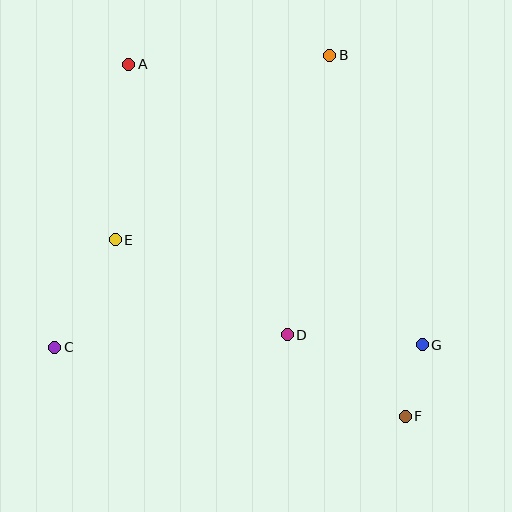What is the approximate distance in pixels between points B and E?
The distance between B and E is approximately 283 pixels.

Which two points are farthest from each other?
Points A and F are farthest from each other.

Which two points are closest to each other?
Points F and G are closest to each other.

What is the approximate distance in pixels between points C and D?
The distance between C and D is approximately 233 pixels.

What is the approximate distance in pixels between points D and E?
The distance between D and E is approximately 197 pixels.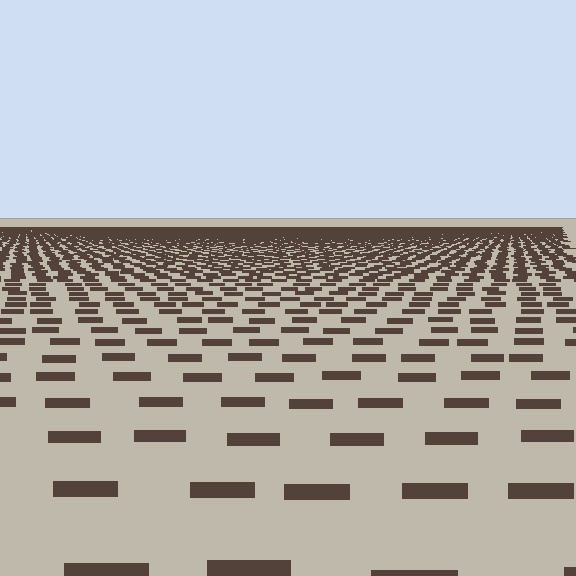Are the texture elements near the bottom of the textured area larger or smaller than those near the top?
Larger. Near the bottom, elements are closer to the viewer and appear at a bigger on-screen size.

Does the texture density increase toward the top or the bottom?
Density increases toward the top.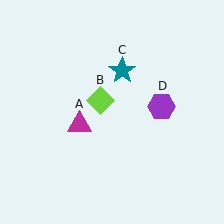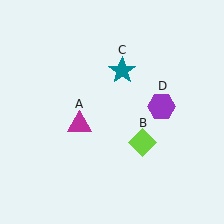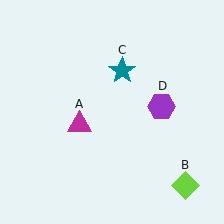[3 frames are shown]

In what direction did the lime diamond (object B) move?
The lime diamond (object B) moved down and to the right.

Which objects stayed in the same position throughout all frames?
Magenta triangle (object A) and teal star (object C) and purple hexagon (object D) remained stationary.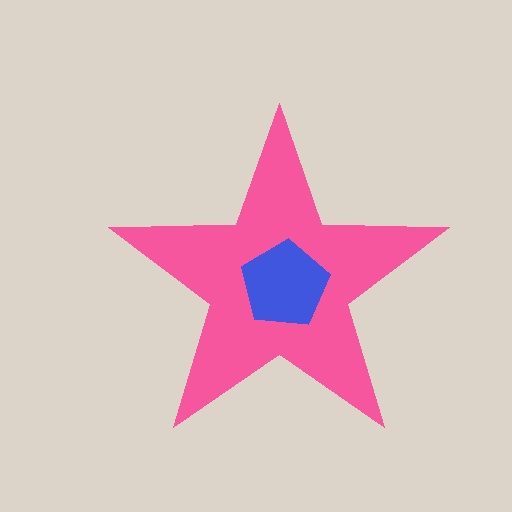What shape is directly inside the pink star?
The blue pentagon.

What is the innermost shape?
The blue pentagon.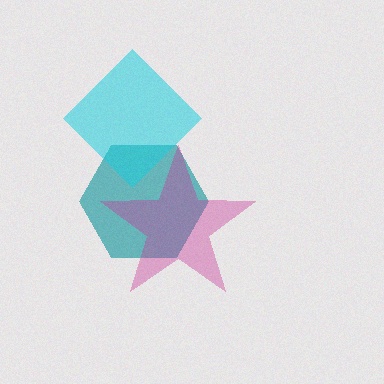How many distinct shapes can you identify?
There are 3 distinct shapes: a teal hexagon, a cyan diamond, a magenta star.